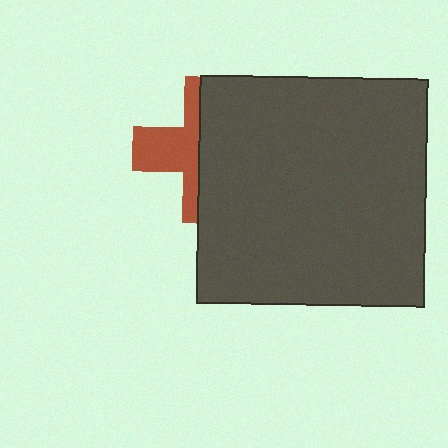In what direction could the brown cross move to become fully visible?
The brown cross could move left. That would shift it out from behind the dark gray square entirely.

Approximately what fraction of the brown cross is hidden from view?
Roughly 59% of the brown cross is hidden behind the dark gray square.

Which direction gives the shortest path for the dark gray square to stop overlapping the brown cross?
Moving right gives the shortest separation.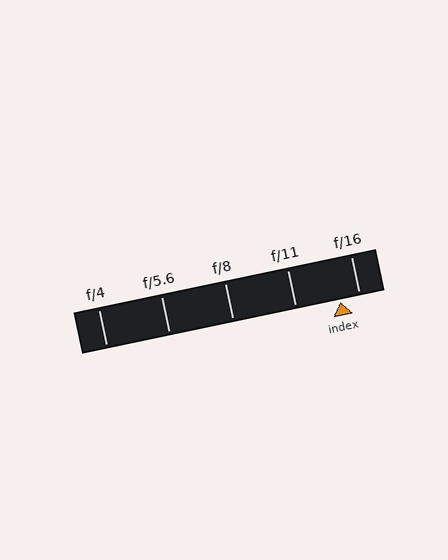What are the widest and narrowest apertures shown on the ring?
The widest aperture shown is f/4 and the narrowest is f/16.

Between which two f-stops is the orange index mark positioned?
The index mark is between f/11 and f/16.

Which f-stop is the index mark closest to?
The index mark is closest to f/16.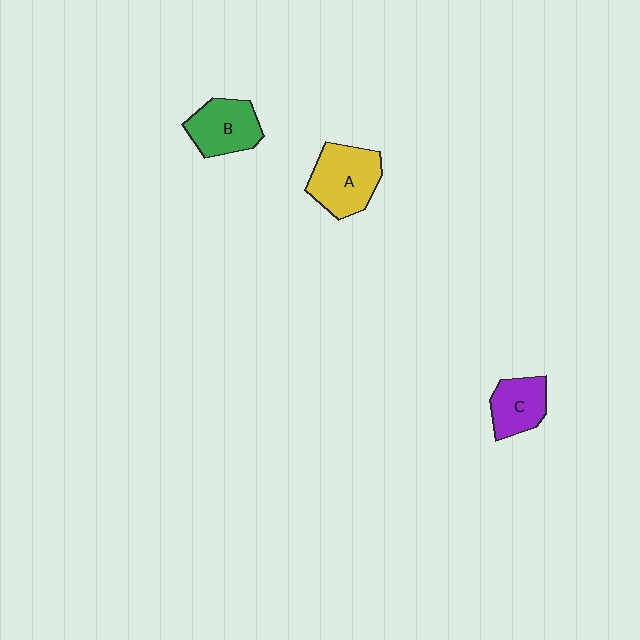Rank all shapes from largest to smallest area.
From largest to smallest: A (yellow), B (green), C (purple).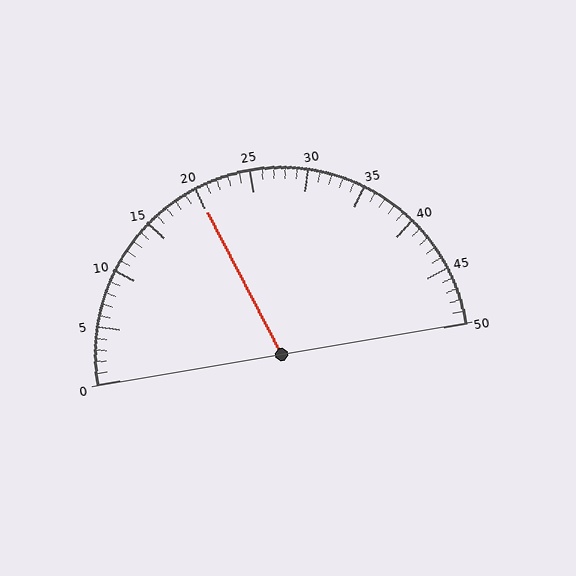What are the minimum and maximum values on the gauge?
The gauge ranges from 0 to 50.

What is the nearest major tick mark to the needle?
The nearest major tick mark is 20.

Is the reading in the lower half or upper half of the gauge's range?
The reading is in the lower half of the range (0 to 50).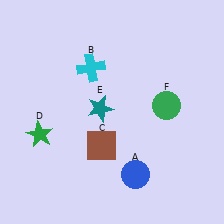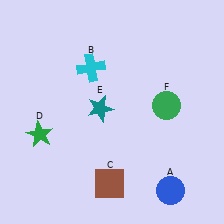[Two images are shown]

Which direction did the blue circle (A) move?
The blue circle (A) moved right.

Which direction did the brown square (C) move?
The brown square (C) moved down.